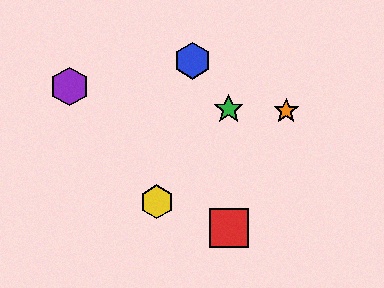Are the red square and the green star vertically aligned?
Yes, both are at x≈229.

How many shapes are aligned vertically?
2 shapes (the red square, the green star) are aligned vertically.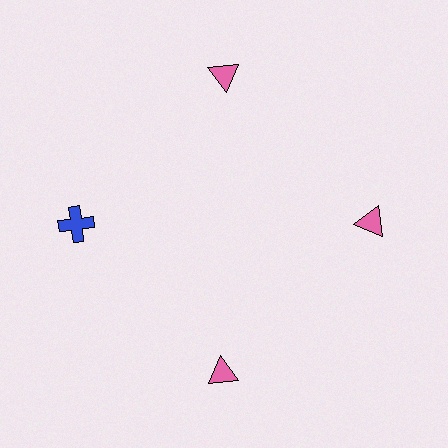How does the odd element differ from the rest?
It differs in both color (blue instead of pink) and shape (cross instead of triangle).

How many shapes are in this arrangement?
There are 4 shapes arranged in a ring pattern.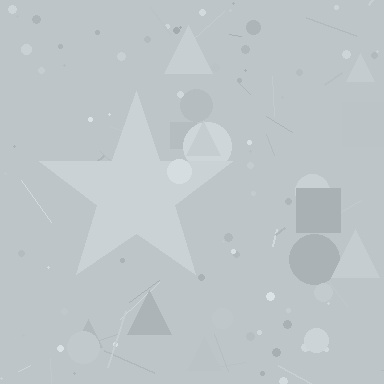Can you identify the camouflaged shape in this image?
The camouflaged shape is a star.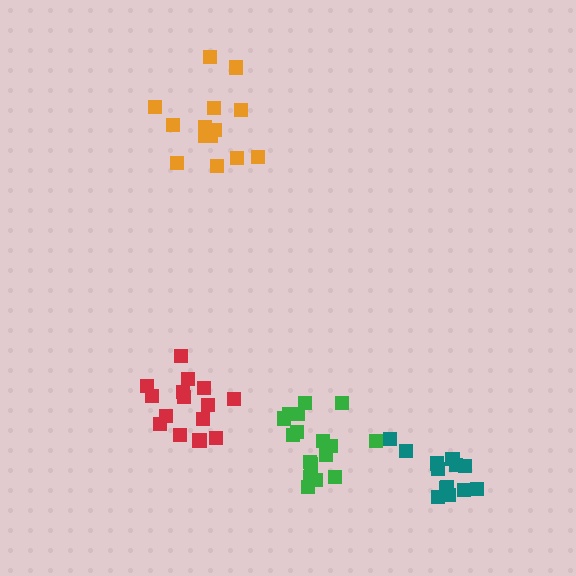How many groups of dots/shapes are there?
There are 4 groups.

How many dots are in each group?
Group 1: 14 dots, Group 2: 17 dots, Group 3: 15 dots, Group 4: 13 dots (59 total).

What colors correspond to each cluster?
The clusters are colored: orange, green, red, teal.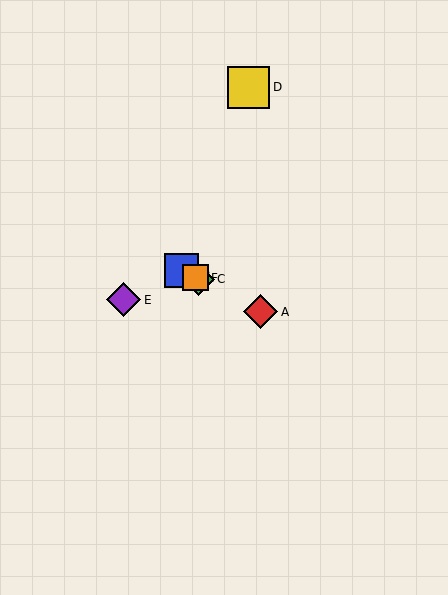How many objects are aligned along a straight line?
4 objects (A, B, C, F) are aligned along a straight line.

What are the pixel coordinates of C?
Object C is at (198, 279).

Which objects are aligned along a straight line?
Objects A, B, C, F are aligned along a straight line.